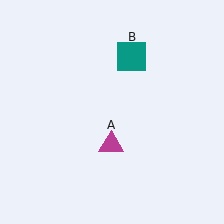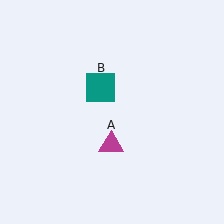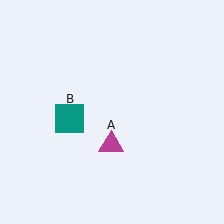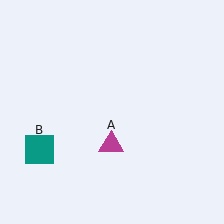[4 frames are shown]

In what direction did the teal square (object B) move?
The teal square (object B) moved down and to the left.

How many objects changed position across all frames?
1 object changed position: teal square (object B).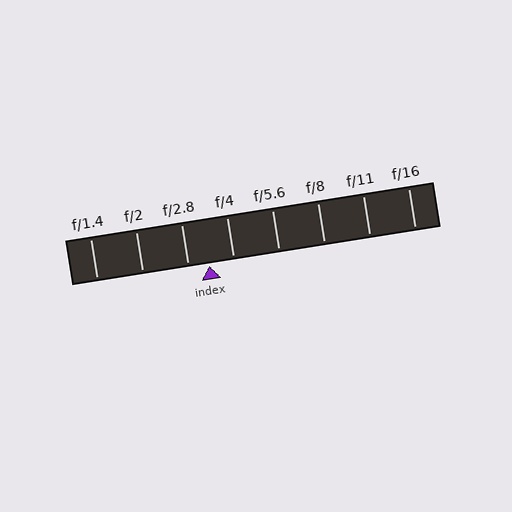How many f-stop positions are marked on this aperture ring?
There are 8 f-stop positions marked.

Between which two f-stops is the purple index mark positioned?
The index mark is between f/2.8 and f/4.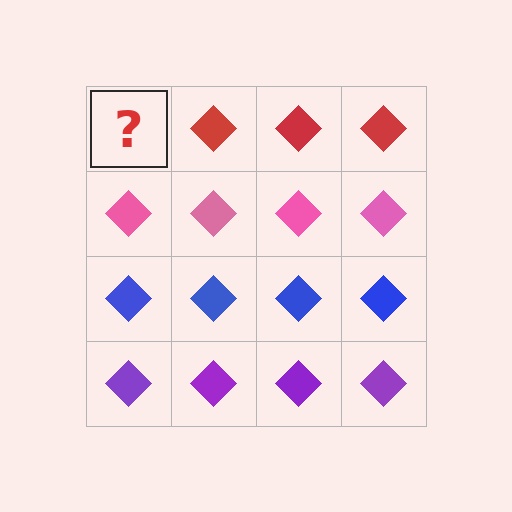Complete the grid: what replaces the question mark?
The question mark should be replaced with a red diamond.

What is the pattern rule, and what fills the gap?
The rule is that each row has a consistent color. The gap should be filled with a red diamond.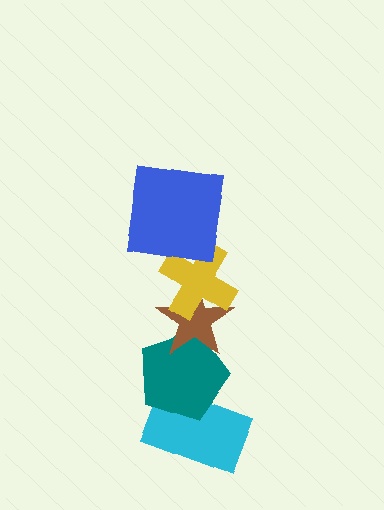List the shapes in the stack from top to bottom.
From top to bottom: the blue square, the yellow cross, the brown star, the teal pentagon, the cyan rectangle.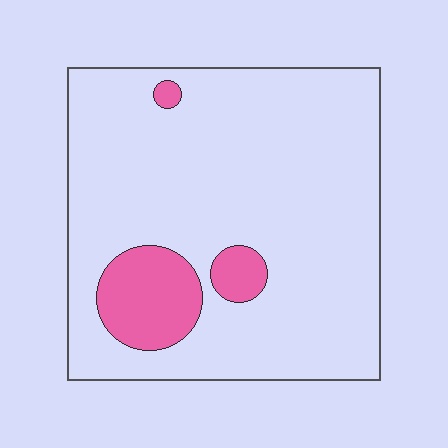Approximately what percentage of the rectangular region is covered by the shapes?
Approximately 10%.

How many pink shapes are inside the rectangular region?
3.